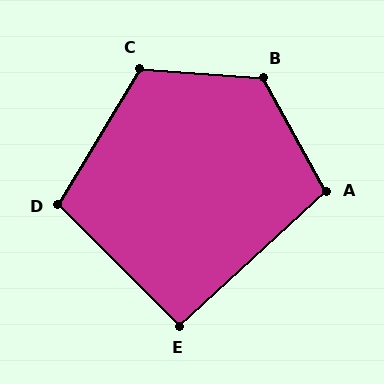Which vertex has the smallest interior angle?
E, at approximately 93 degrees.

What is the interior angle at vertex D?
Approximately 104 degrees (obtuse).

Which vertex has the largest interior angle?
B, at approximately 124 degrees.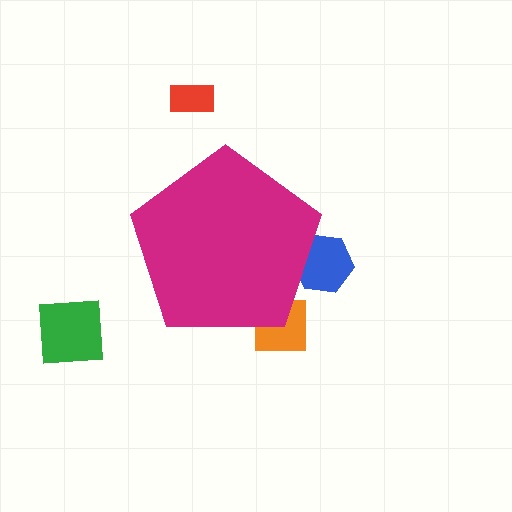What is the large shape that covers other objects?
A magenta pentagon.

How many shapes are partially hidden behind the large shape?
2 shapes are partially hidden.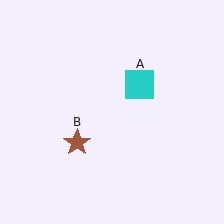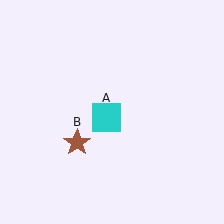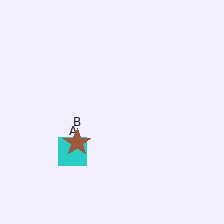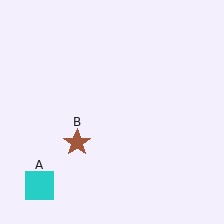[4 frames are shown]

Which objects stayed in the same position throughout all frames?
Brown star (object B) remained stationary.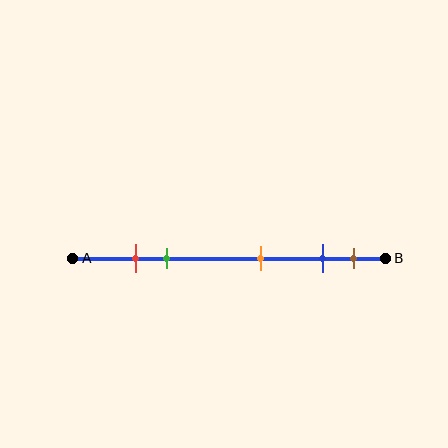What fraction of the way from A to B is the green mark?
The green mark is approximately 30% (0.3) of the way from A to B.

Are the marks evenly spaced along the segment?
No, the marks are not evenly spaced.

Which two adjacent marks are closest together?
The red and green marks are the closest adjacent pair.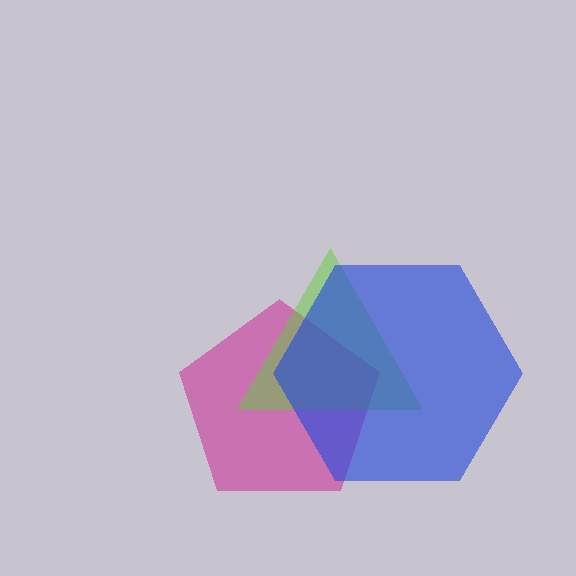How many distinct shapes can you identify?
There are 3 distinct shapes: a magenta pentagon, a lime triangle, a blue hexagon.